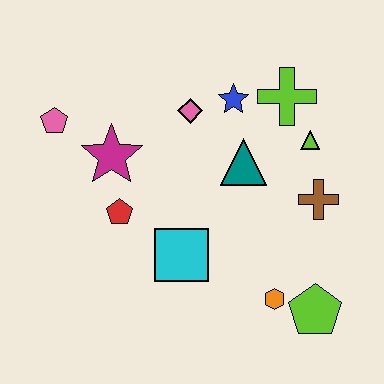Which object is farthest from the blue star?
The lime pentagon is farthest from the blue star.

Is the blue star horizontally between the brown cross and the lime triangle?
No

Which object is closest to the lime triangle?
The lime cross is closest to the lime triangle.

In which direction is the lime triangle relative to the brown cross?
The lime triangle is above the brown cross.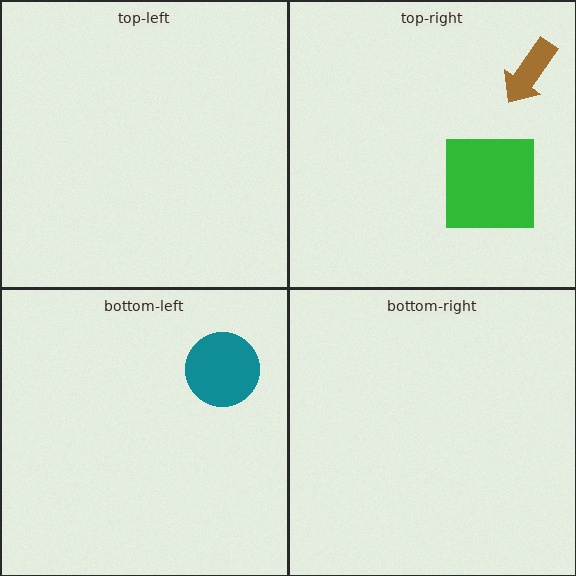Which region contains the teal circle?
The bottom-left region.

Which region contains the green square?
The top-right region.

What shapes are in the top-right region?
The green square, the brown arrow.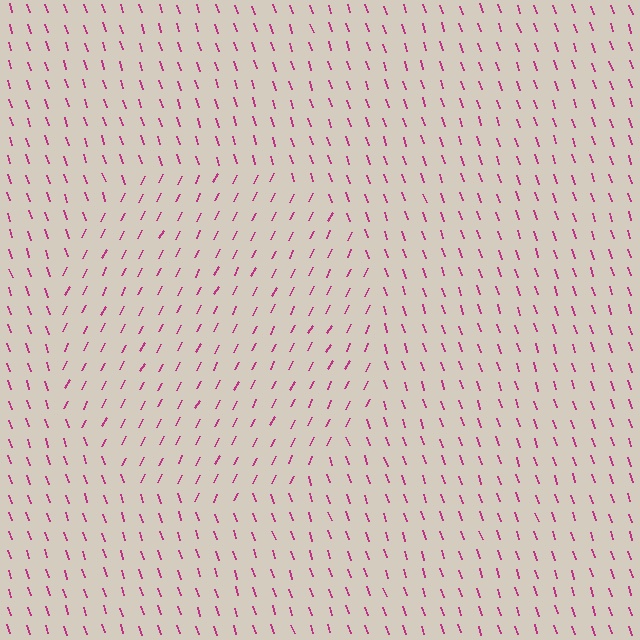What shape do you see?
I see a circle.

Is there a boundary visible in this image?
Yes, there is a texture boundary formed by a change in line orientation.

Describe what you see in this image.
The image is filled with small magenta line segments. A circle region in the image has lines oriented differently from the surrounding lines, creating a visible texture boundary.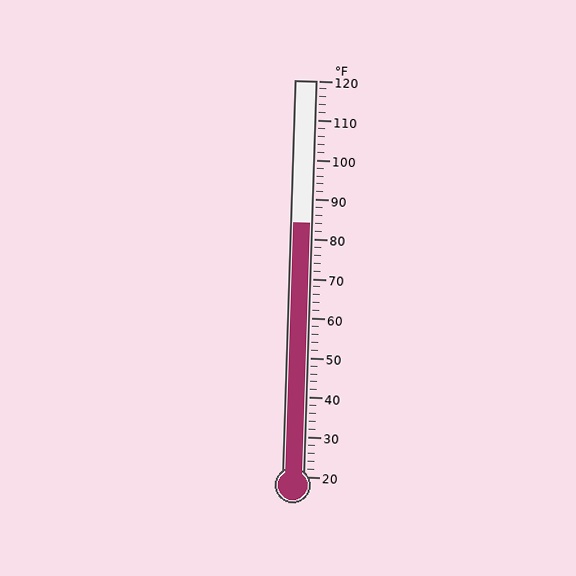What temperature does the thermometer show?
The thermometer shows approximately 84°F.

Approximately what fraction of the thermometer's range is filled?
The thermometer is filled to approximately 65% of its range.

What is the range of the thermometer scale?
The thermometer scale ranges from 20°F to 120°F.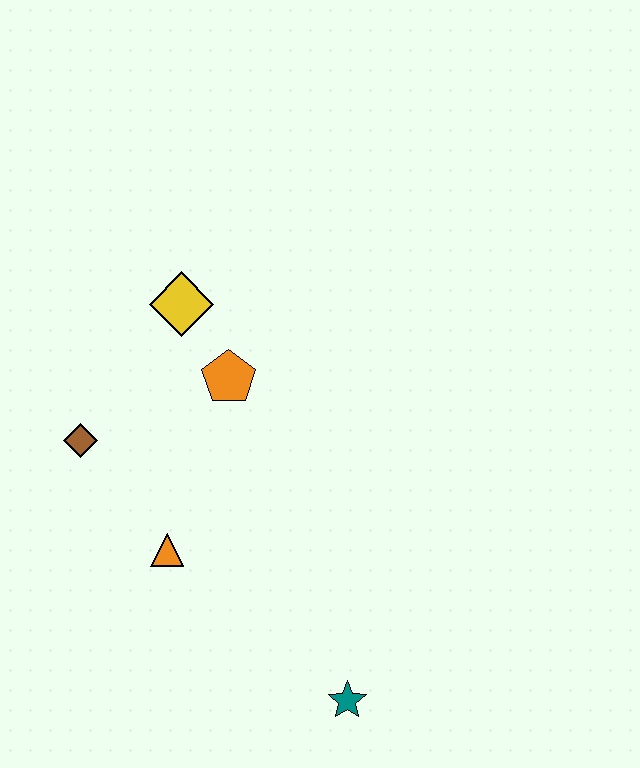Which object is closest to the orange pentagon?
The yellow diamond is closest to the orange pentagon.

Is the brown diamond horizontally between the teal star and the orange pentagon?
No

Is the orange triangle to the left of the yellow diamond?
Yes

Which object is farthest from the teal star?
The yellow diamond is farthest from the teal star.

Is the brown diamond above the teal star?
Yes